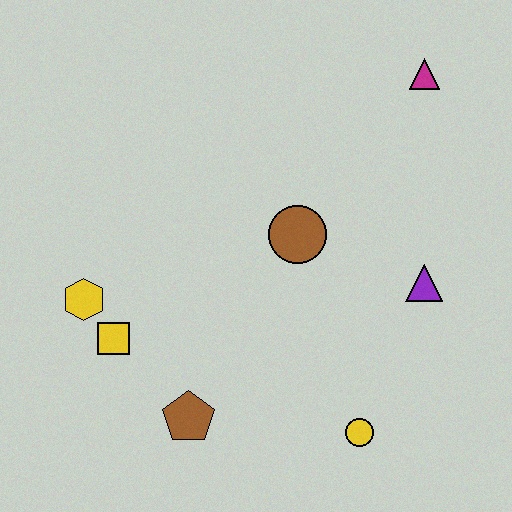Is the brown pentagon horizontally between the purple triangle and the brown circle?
No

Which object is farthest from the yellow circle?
The magenta triangle is farthest from the yellow circle.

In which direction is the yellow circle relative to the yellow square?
The yellow circle is to the right of the yellow square.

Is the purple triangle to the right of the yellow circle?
Yes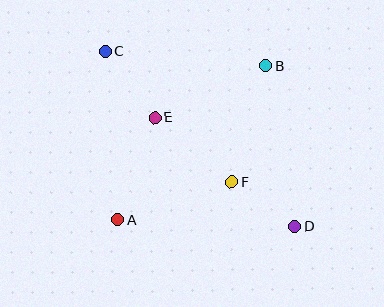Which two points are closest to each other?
Points D and F are closest to each other.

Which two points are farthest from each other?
Points C and D are farthest from each other.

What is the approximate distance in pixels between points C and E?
The distance between C and E is approximately 83 pixels.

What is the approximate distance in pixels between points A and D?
The distance between A and D is approximately 178 pixels.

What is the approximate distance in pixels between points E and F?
The distance between E and F is approximately 101 pixels.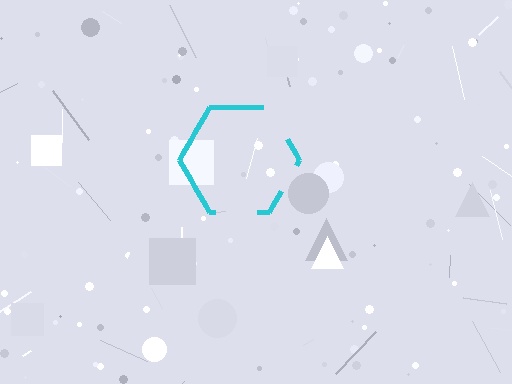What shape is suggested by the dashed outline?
The dashed outline suggests a hexagon.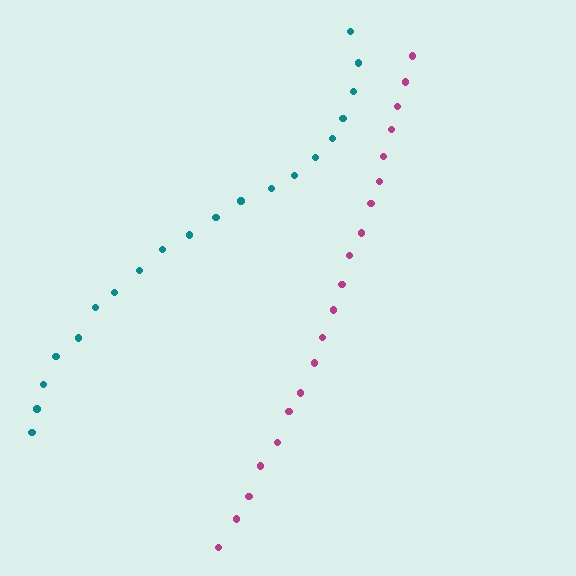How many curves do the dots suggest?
There are 2 distinct paths.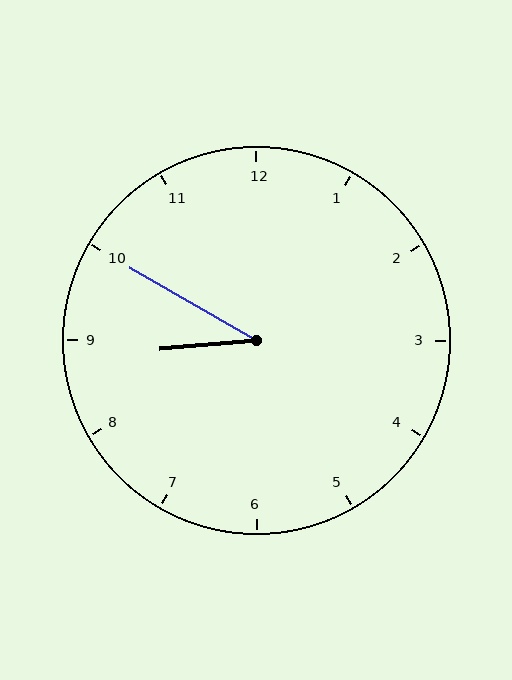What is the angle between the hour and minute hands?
Approximately 35 degrees.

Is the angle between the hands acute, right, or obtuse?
It is acute.